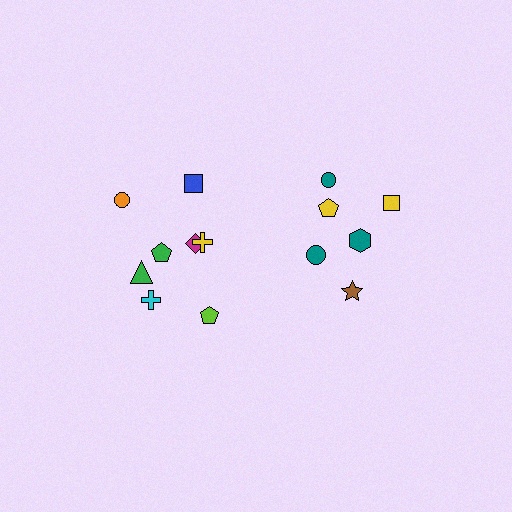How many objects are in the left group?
There are 8 objects.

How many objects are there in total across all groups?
There are 14 objects.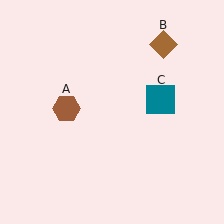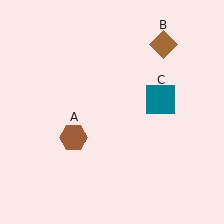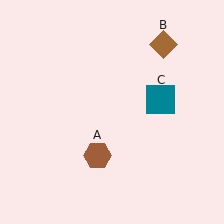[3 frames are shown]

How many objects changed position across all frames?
1 object changed position: brown hexagon (object A).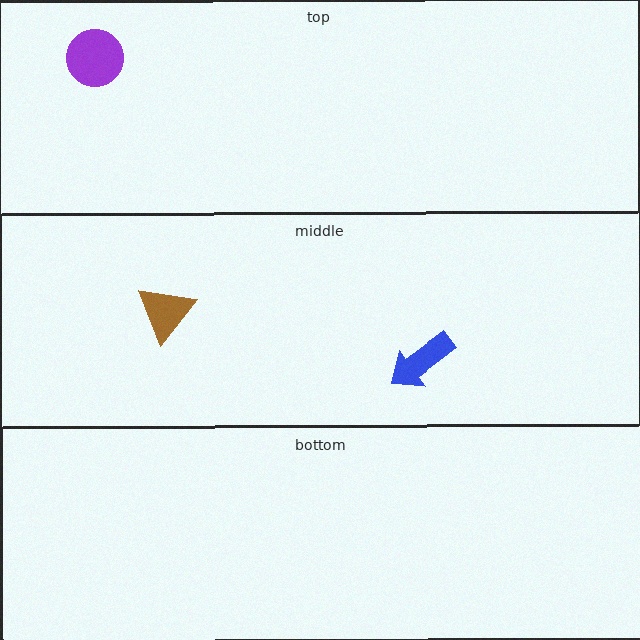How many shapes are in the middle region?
2.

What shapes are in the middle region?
The blue arrow, the brown triangle.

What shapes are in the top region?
The purple circle.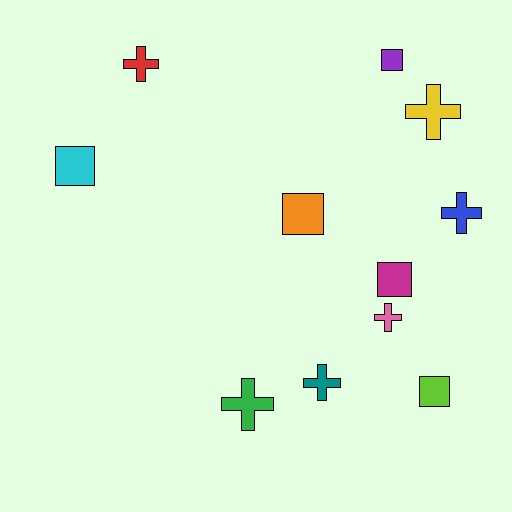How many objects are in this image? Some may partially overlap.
There are 11 objects.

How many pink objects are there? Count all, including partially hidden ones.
There is 1 pink object.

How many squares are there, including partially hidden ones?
There are 5 squares.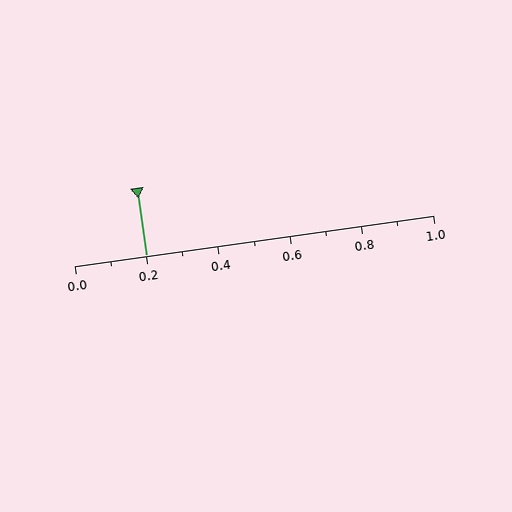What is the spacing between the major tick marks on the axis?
The major ticks are spaced 0.2 apart.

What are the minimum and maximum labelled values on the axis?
The axis runs from 0.0 to 1.0.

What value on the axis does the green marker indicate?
The marker indicates approximately 0.2.